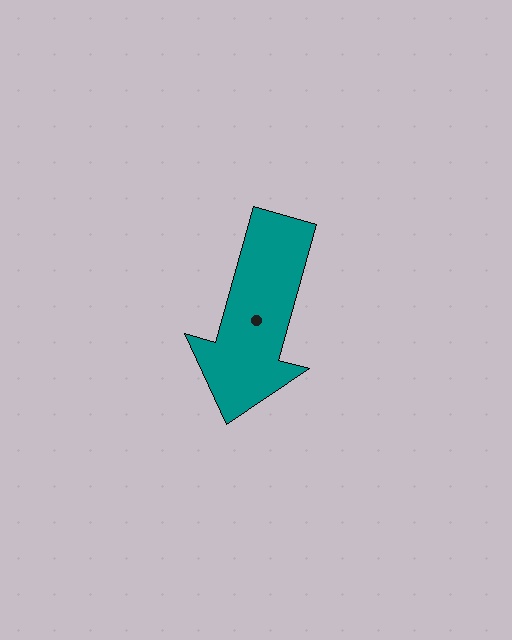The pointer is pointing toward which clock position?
Roughly 7 o'clock.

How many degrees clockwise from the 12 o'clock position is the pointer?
Approximately 196 degrees.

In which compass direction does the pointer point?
South.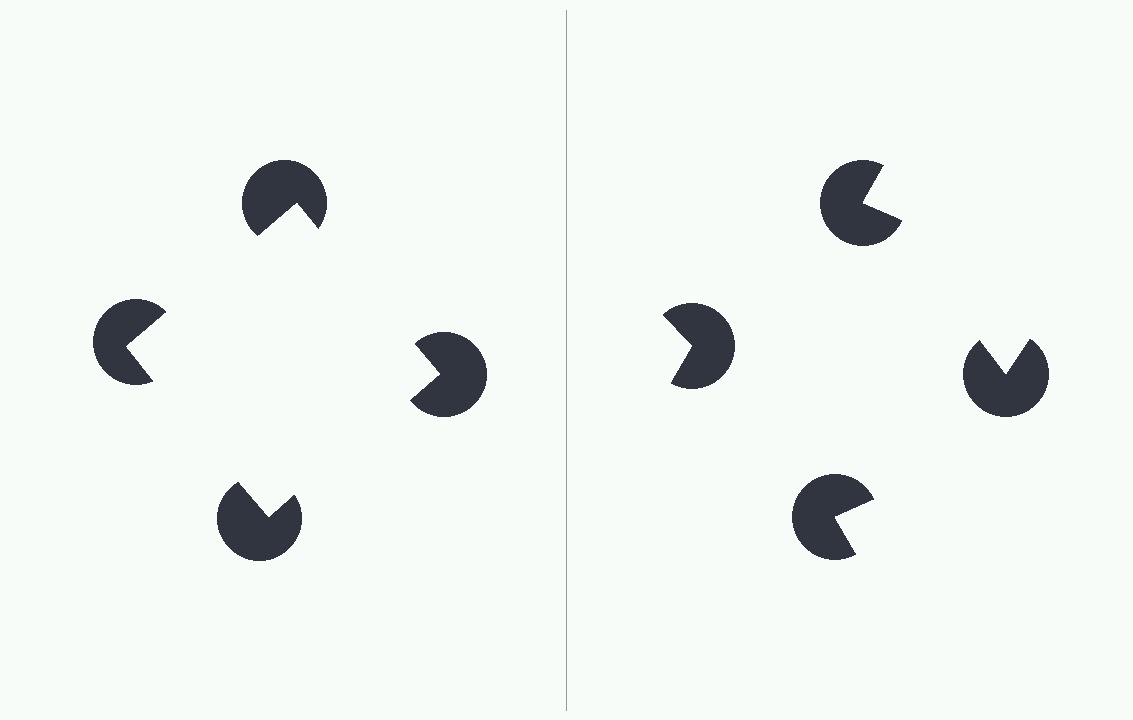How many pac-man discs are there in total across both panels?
8 — 4 on each side.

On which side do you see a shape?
An illusory square appears on the left side. On the right side the wedge cuts are rotated, so no coherent shape forms.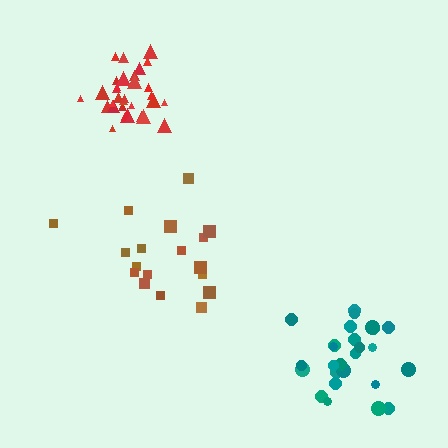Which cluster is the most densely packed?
Red.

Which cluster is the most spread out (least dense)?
Brown.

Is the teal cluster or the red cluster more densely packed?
Red.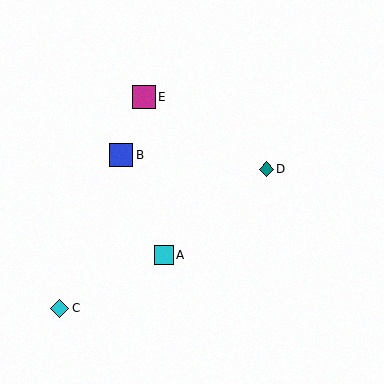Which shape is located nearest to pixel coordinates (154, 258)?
The cyan square (labeled A) at (164, 255) is nearest to that location.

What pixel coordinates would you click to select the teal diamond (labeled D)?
Click at (266, 169) to select the teal diamond D.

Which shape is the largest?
The blue square (labeled B) is the largest.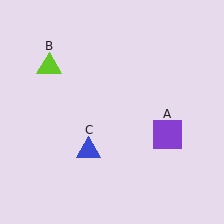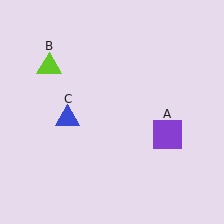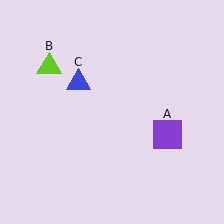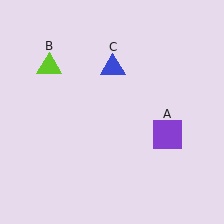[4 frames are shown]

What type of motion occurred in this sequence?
The blue triangle (object C) rotated clockwise around the center of the scene.